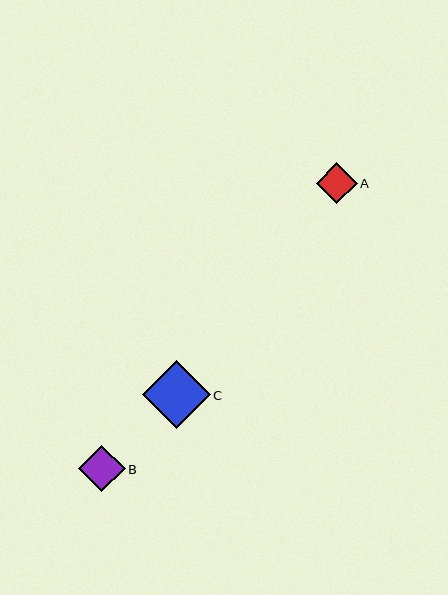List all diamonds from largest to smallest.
From largest to smallest: C, B, A.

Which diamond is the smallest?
Diamond A is the smallest with a size of approximately 41 pixels.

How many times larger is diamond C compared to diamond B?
Diamond C is approximately 1.5 times the size of diamond B.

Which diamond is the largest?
Diamond C is the largest with a size of approximately 68 pixels.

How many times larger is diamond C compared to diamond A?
Diamond C is approximately 1.7 times the size of diamond A.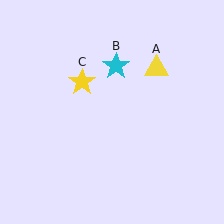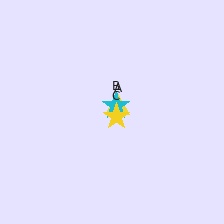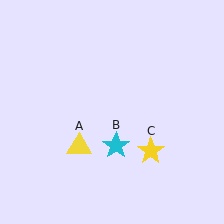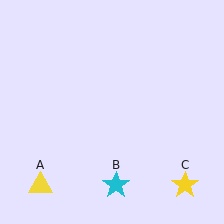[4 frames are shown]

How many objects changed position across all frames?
3 objects changed position: yellow triangle (object A), cyan star (object B), yellow star (object C).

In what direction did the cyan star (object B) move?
The cyan star (object B) moved down.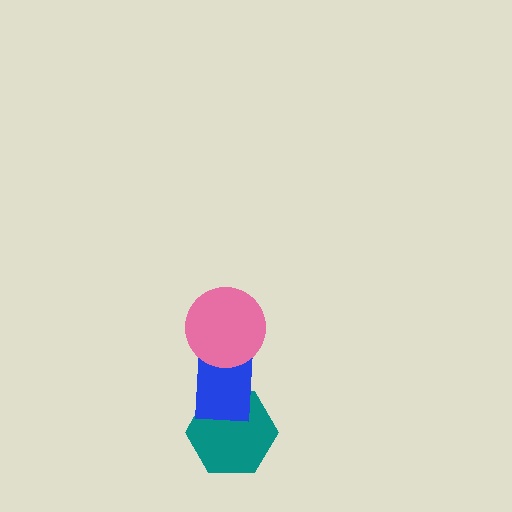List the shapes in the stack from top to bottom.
From top to bottom: the pink circle, the blue rectangle, the teal hexagon.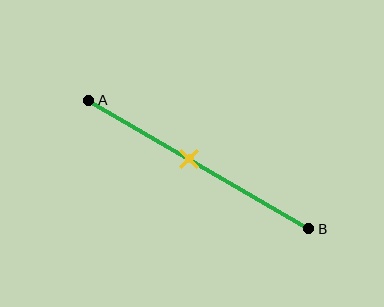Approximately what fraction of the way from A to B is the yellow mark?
The yellow mark is approximately 45% of the way from A to B.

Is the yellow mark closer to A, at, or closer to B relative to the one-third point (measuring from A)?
The yellow mark is closer to point B than the one-third point of segment AB.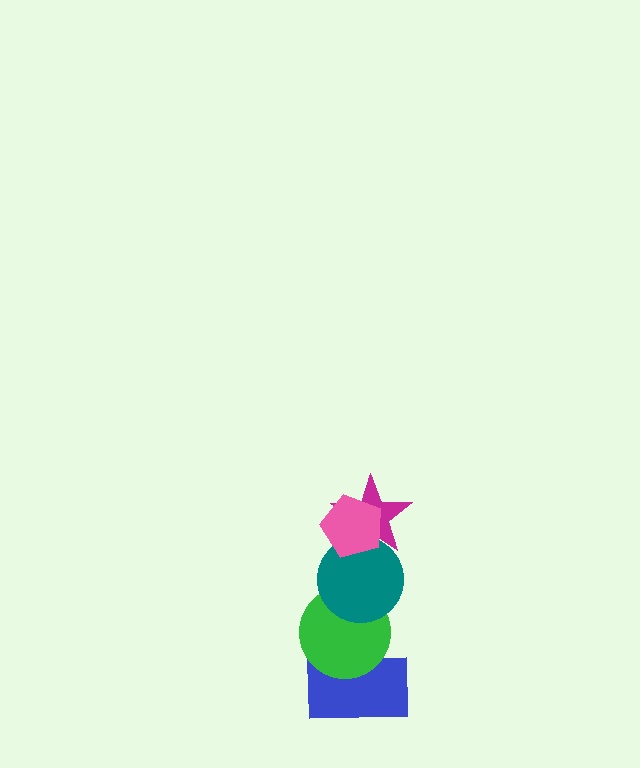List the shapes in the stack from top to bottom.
From top to bottom: the pink pentagon, the magenta star, the teal circle, the green circle, the blue rectangle.